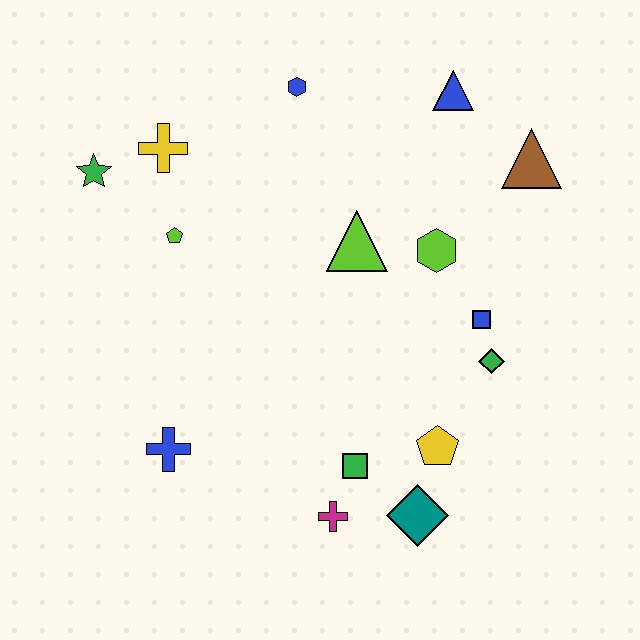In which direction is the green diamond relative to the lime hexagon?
The green diamond is below the lime hexagon.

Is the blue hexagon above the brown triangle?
Yes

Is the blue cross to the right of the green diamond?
No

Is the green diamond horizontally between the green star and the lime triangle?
No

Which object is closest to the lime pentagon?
The yellow cross is closest to the lime pentagon.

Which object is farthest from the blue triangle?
The blue cross is farthest from the blue triangle.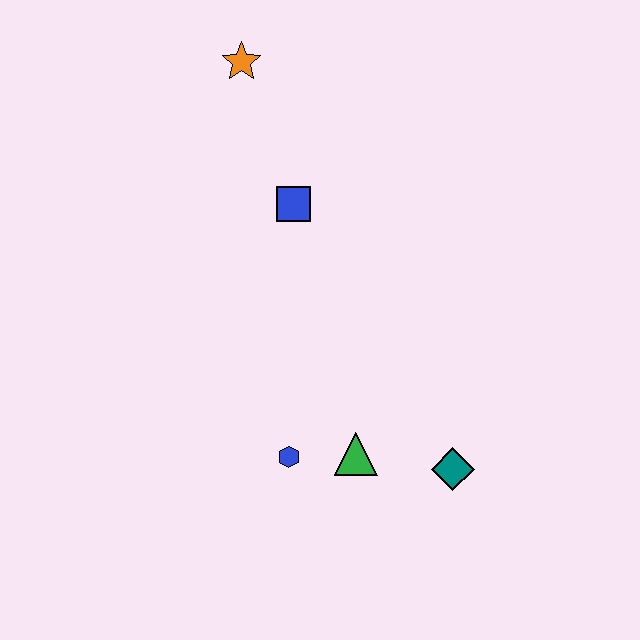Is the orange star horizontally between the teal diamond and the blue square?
No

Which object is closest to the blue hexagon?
The green triangle is closest to the blue hexagon.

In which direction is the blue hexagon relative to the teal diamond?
The blue hexagon is to the left of the teal diamond.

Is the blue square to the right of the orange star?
Yes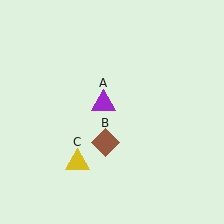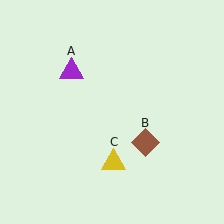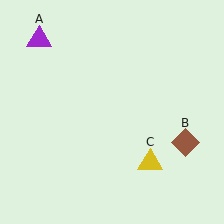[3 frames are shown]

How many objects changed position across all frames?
3 objects changed position: purple triangle (object A), brown diamond (object B), yellow triangle (object C).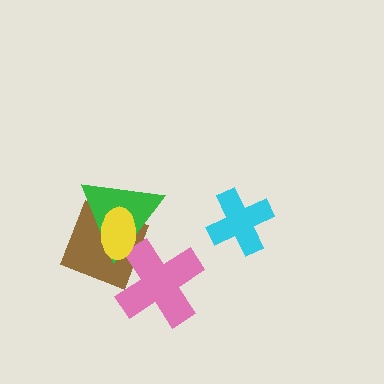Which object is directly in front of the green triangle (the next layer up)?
The pink cross is directly in front of the green triangle.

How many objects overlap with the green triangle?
3 objects overlap with the green triangle.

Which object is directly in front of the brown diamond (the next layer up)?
The green triangle is directly in front of the brown diamond.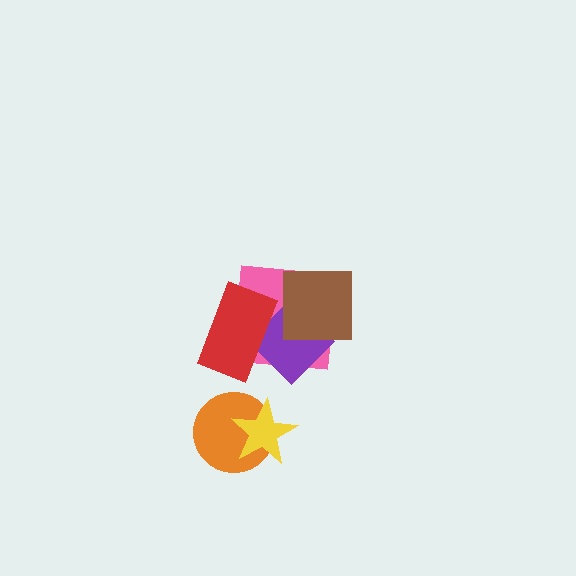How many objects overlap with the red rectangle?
2 objects overlap with the red rectangle.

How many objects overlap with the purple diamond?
3 objects overlap with the purple diamond.